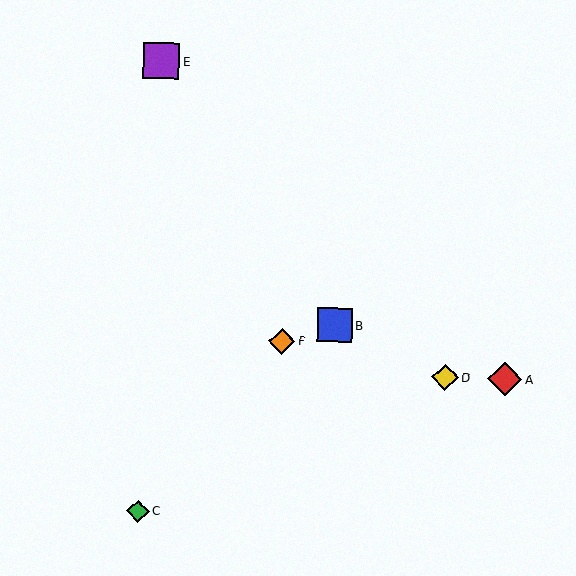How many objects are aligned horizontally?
2 objects (A, D) are aligned horizontally.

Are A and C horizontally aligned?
No, A is at y≈379 and C is at y≈511.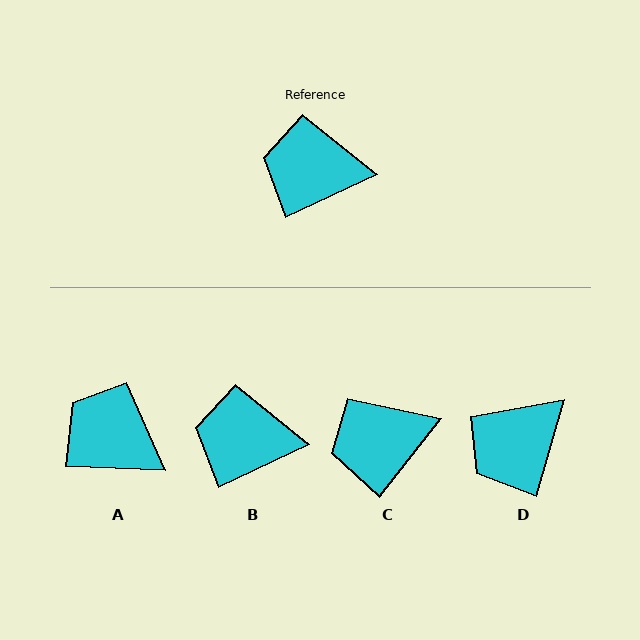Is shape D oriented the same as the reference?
No, it is off by about 49 degrees.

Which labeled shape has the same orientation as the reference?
B.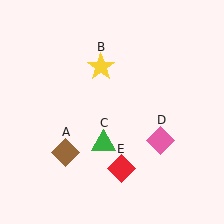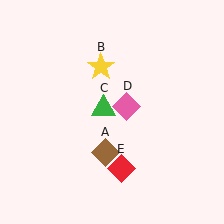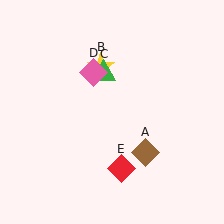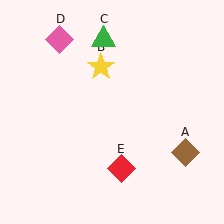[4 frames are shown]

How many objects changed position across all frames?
3 objects changed position: brown diamond (object A), green triangle (object C), pink diamond (object D).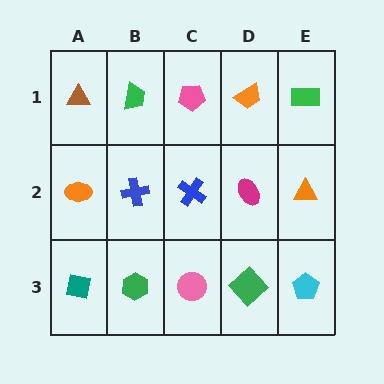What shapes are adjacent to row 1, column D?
A magenta ellipse (row 2, column D), a pink pentagon (row 1, column C), a green rectangle (row 1, column E).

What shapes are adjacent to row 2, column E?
A green rectangle (row 1, column E), a cyan pentagon (row 3, column E), a magenta ellipse (row 2, column D).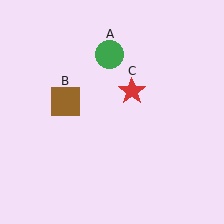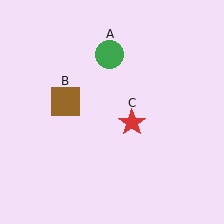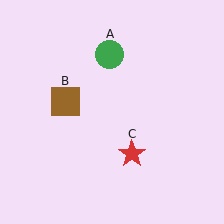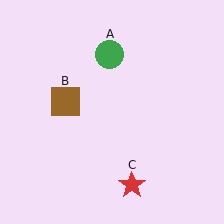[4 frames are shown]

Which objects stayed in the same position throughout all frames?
Green circle (object A) and brown square (object B) remained stationary.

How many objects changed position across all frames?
1 object changed position: red star (object C).